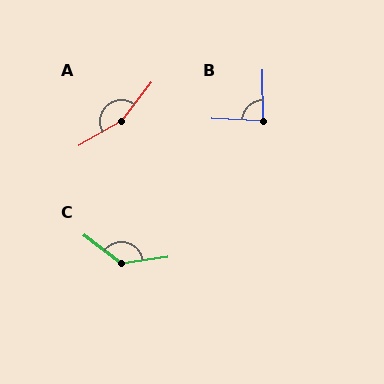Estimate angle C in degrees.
Approximately 134 degrees.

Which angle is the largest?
A, at approximately 158 degrees.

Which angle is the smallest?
B, at approximately 86 degrees.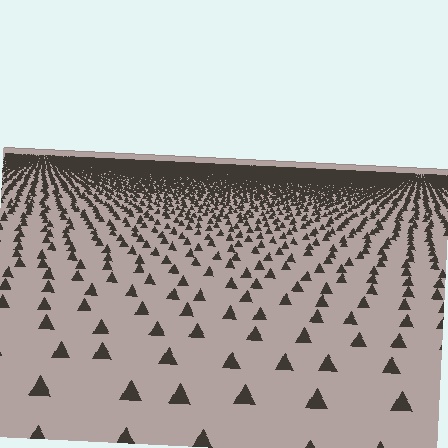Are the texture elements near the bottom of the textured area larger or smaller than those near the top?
Larger. Near the bottom, elements are closer to the viewer and appear at a bigger on-screen size.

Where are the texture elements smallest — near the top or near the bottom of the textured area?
Near the top.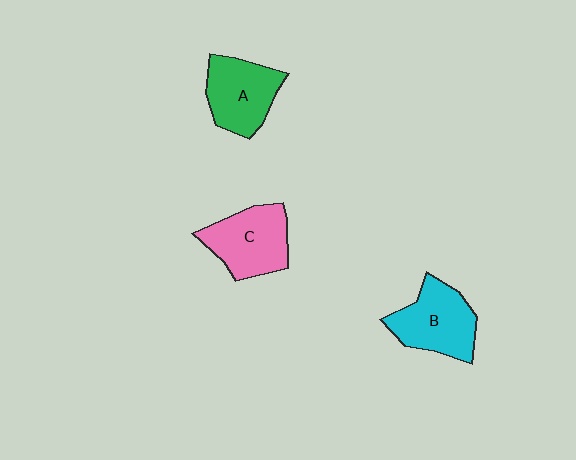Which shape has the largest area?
Shape B (cyan).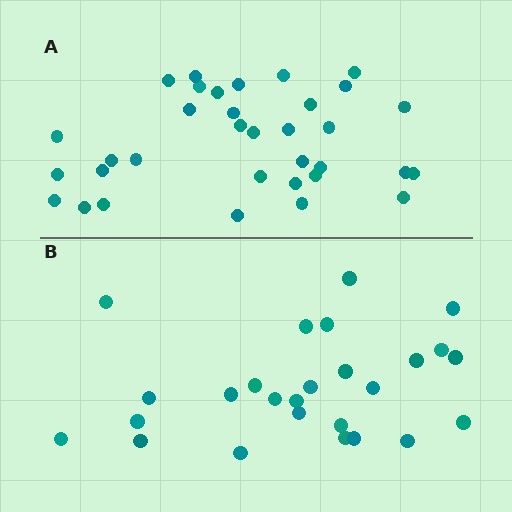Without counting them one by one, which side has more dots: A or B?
Region A (the top region) has more dots.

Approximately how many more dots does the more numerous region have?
Region A has roughly 8 or so more dots than region B.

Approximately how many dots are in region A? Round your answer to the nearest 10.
About 30 dots. (The exact count is 34, which rounds to 30.)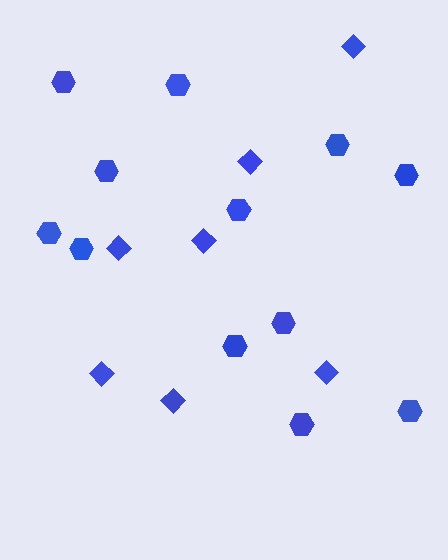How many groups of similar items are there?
There are 2 groups: one group of diamonds (7) and one group of hexagons (12).